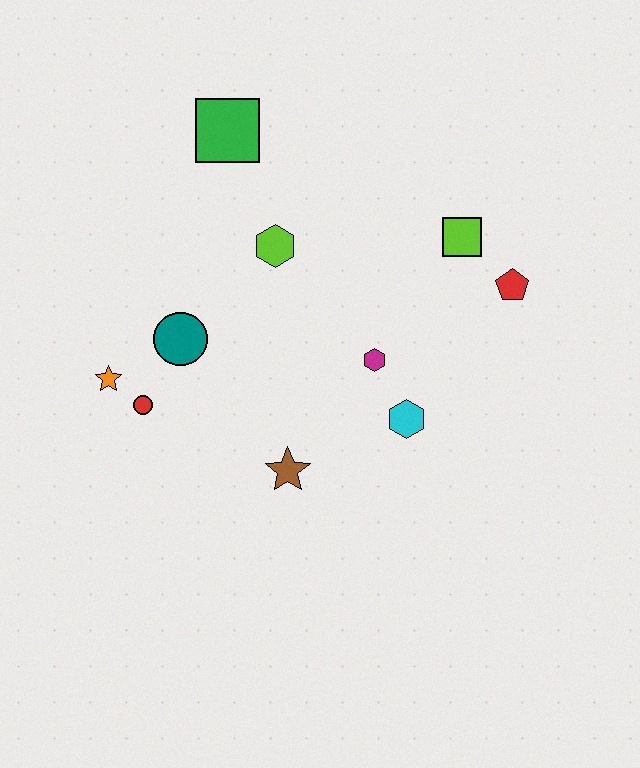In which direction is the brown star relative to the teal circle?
The brown star is below the teal circle.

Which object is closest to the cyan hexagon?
The magenta hexagon is closest to the cyan hexagon.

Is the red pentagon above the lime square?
No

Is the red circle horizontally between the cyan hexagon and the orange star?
Yes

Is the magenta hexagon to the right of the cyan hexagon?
No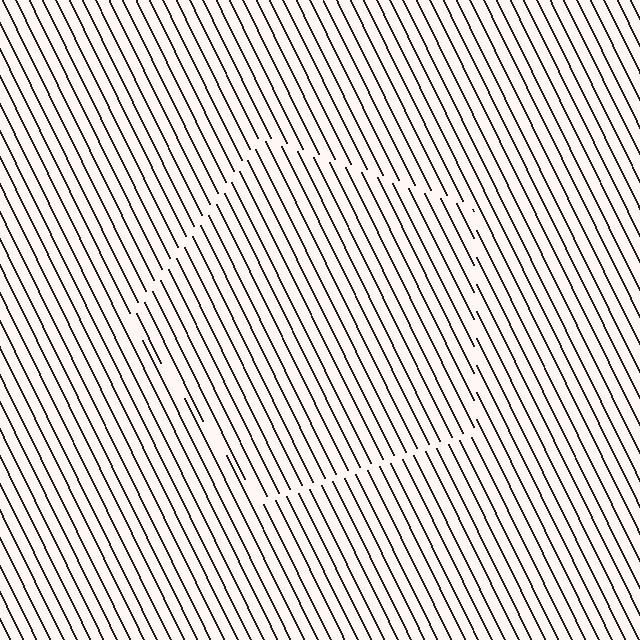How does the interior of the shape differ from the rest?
The interior of the shape contains the same grating, shifted by half a period — the contour is defined by the phase discontinuity where line-ends from the inner and outer gratings abut.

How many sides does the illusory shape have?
5 sides — the line-ends trace a pentagon.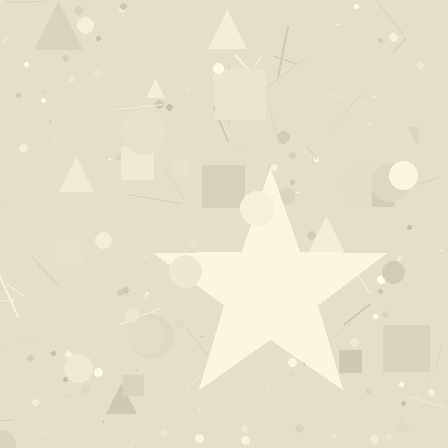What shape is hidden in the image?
A star is hidden in the image.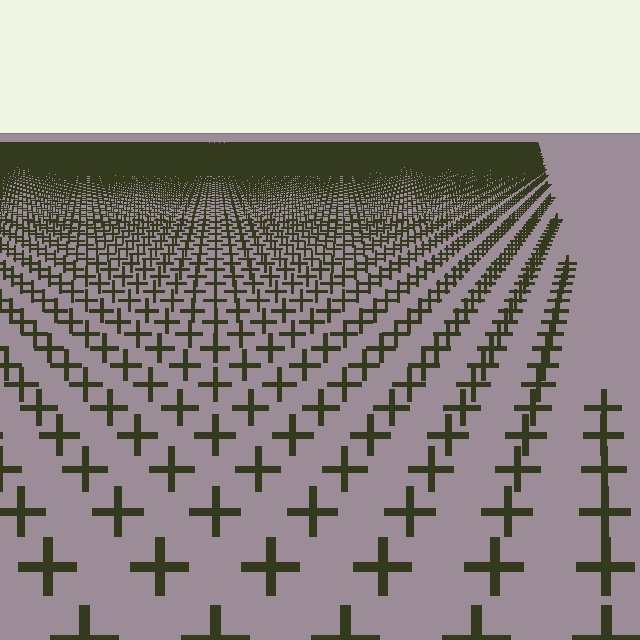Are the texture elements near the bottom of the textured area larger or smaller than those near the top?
Larger. Near the bottom, elements are closer to the viewer and appear at a bigger on-screen size.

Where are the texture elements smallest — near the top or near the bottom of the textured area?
Near the top.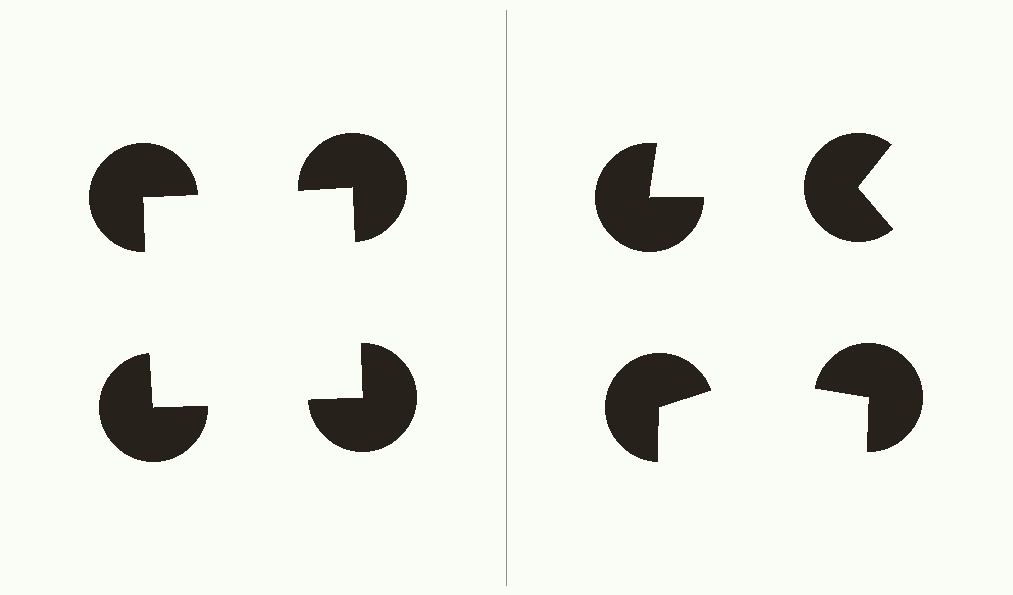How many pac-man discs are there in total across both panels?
8 — 4 on each side.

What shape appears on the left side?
An illusory square.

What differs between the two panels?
The pac-man discs are positioned identically on both sides; only the wedge orientations differ. On the left they align to a square; on the right they are misaligned.